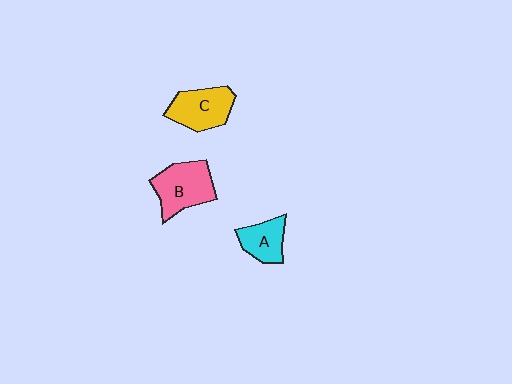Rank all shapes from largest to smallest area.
From largest to smallest: B (pink), C (yellow), A (cyan).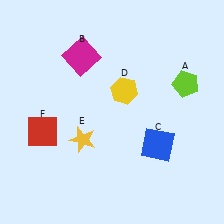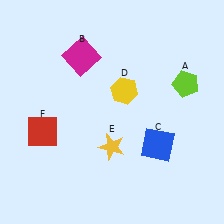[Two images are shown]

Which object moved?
The yellow star (E) moved right.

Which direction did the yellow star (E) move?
The yellow star (E) moved right.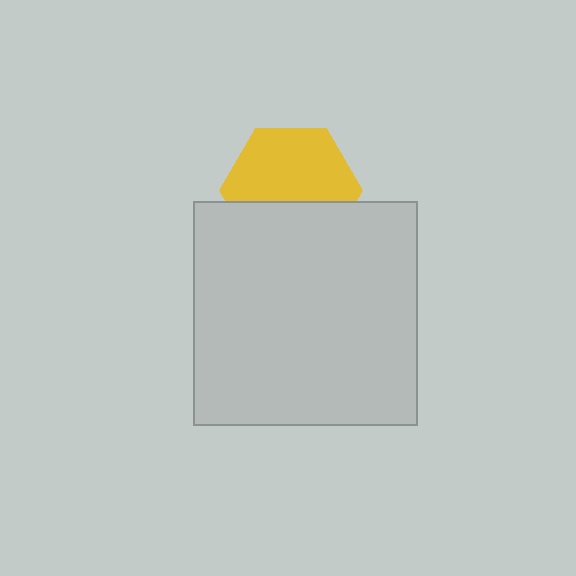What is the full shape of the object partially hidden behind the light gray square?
The partially hidden object is a yellow hexagon.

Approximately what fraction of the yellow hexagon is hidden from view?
Roughly 39% of the yellow hexagon is hidden behind the light gray square.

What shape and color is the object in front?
The object in front is a light gray square.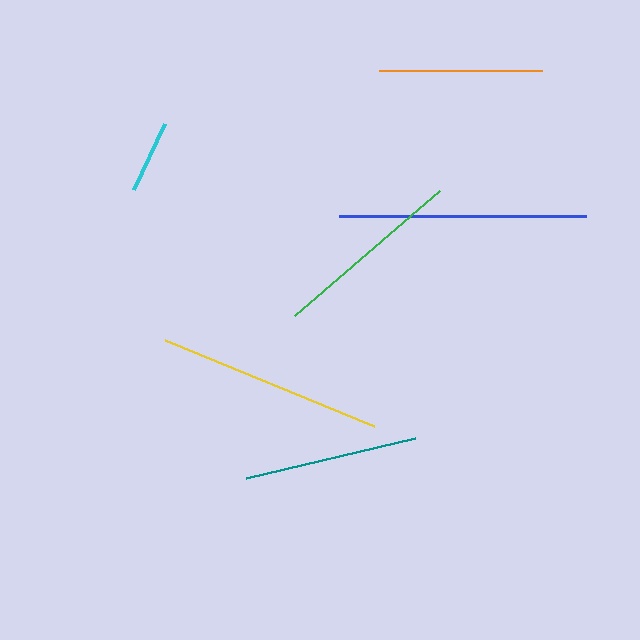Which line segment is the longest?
The blue line is the longest at approximately 247 pixels.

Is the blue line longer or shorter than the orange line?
The blue line is longer than the orange line.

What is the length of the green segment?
The green segment is approximately 191 pixels long.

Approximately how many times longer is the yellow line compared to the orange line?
The yellow line is approximately 1.4 times the length of the orange line.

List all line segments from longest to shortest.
From longest to shortest: blue, yellow, green, teal, orange, cyan.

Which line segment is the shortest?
The cyan line is the shortest at approximately 73 pixels.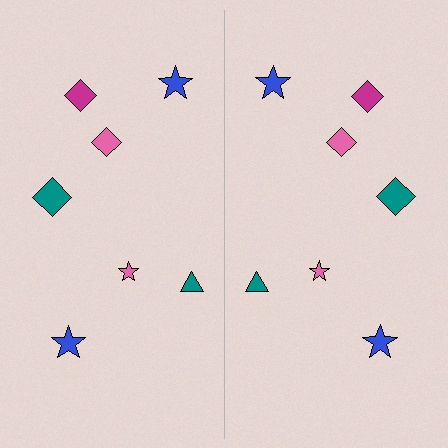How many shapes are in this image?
There are 14 shapes in this image.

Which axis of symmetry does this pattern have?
The pattern has a vertical axis of symmetry running through the center of the image.